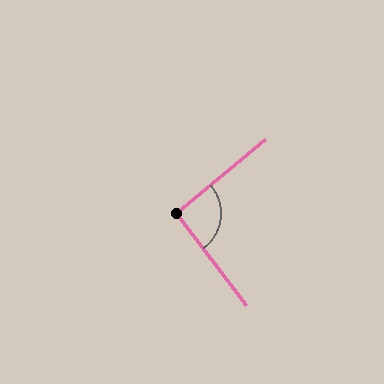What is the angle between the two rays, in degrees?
Approximately 93 degrees.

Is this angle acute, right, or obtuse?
It is approximately a right angle.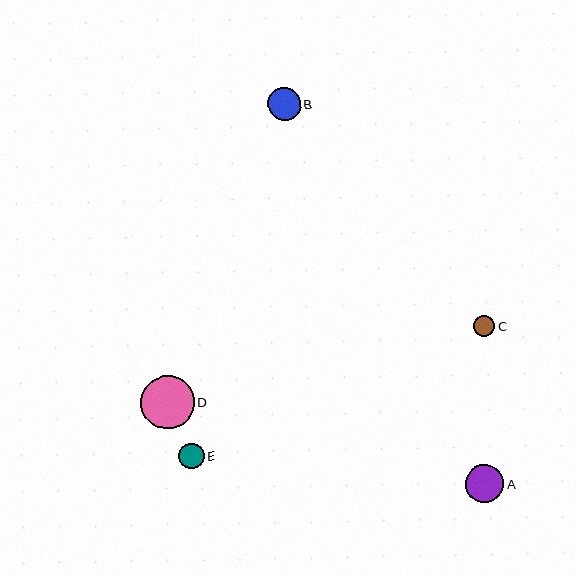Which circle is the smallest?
Circle C is the smallest with a size of approximately 21 pixels.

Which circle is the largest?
Circle D is the largest with a size of approximately 53 pixels.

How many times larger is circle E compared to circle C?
Circle E is approximately 1.2 times the size of circle C.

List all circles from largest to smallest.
From largest to smallest: D, A, B, E, C.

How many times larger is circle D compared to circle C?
Circle D is approximately 2.5 times the size of circle C.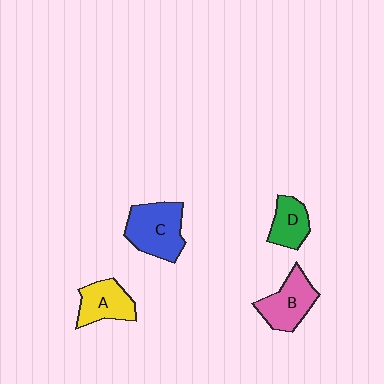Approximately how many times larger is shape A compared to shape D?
Approximately 1.2 times.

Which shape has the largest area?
Shape C (blue).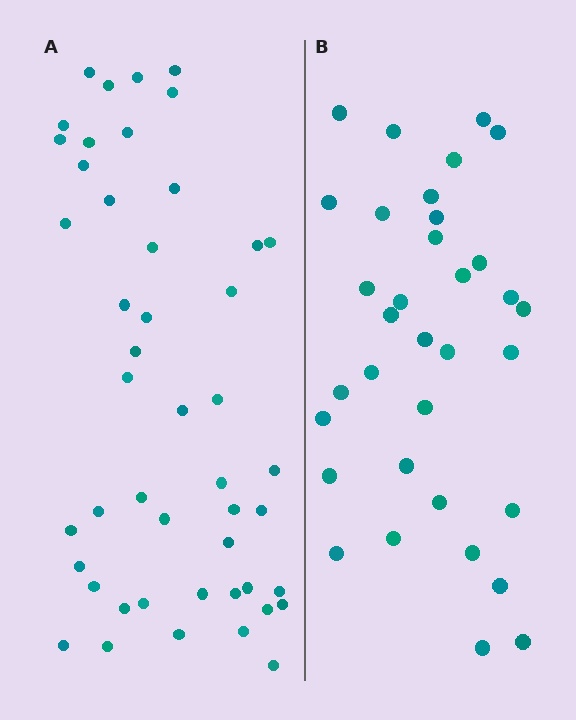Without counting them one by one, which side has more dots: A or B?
Region A (the left region) has more dots.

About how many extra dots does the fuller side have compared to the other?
Region A has approximately 15 more dots than region B.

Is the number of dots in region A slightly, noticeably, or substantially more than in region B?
Region A has noticeably more, but not dramatically so. The ratio is roughly 1.4 to 1.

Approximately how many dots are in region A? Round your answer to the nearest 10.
About 50 dots. (The exact count is 47, which rounds to 50.)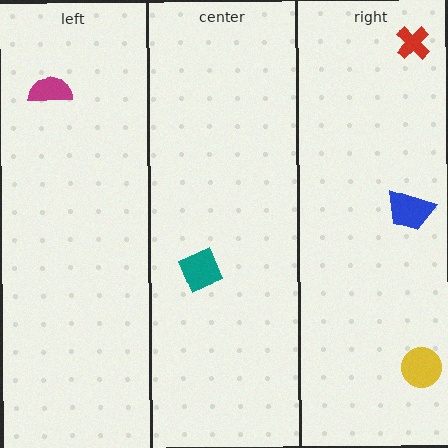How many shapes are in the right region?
3.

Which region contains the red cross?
The right region.